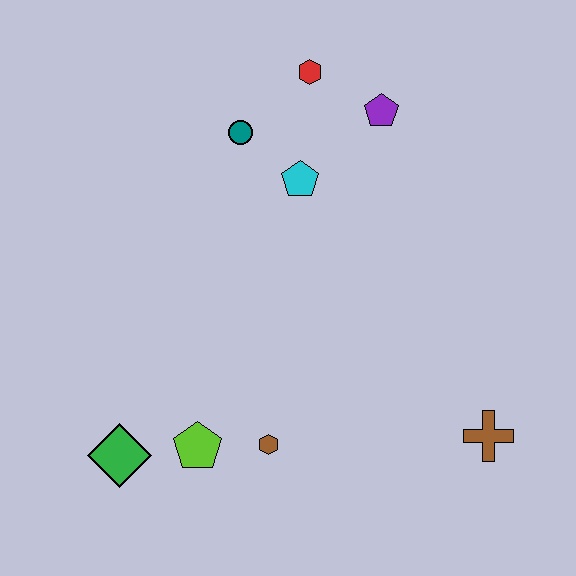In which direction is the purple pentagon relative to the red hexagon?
The purple pentagon is to the right of the red hexagon.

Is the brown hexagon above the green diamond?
Yes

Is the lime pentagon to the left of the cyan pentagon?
Yes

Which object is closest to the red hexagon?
The purple pentagon is closest to the red hexagon.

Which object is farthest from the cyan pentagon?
The green diamond is farthest from the cyan pentagon.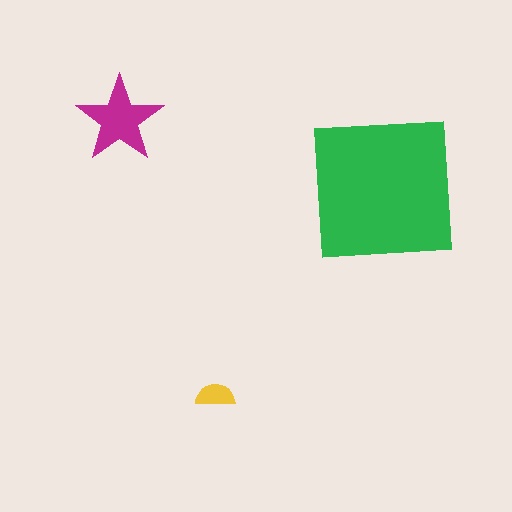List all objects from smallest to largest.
The yellow semicircle, the magenta star, the green square.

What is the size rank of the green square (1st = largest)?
1st.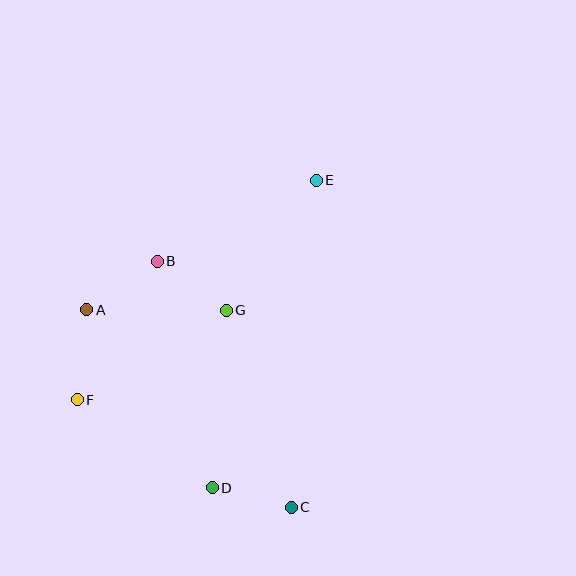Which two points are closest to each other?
Points C and D are closest to each other.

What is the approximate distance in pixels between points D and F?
The distance between D and F is approximately 161 pixels.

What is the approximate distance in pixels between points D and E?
The distance between D and E is approximately 324 pixels.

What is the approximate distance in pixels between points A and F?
The distance between A and F is approximately 90 pixels.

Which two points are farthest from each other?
Points C and E are farthest from each other.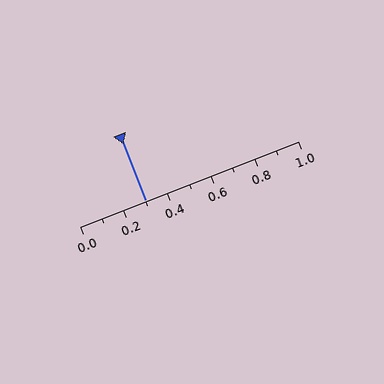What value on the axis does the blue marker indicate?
The marker indicates approximately 0.3.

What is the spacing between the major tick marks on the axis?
The major ticks are spaced 0.2 apart.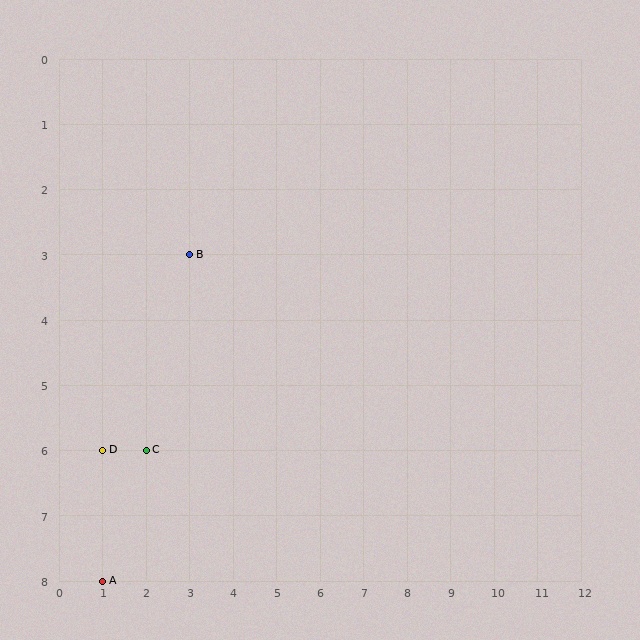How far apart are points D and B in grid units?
Points D and B are 2 columns and 3 rows apart (about 3.6 grid units diagonally).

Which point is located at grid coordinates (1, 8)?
Point A is at (1, 8).